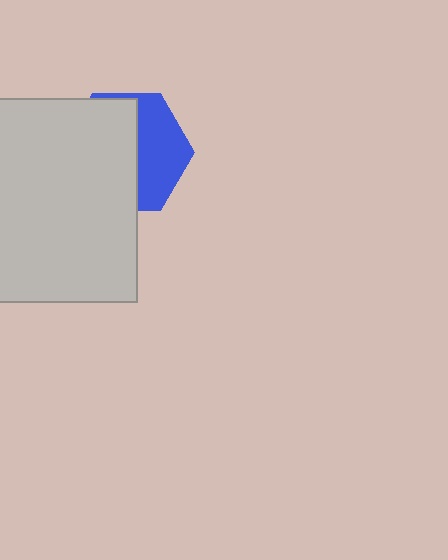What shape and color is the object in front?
The object in front is a light gray rectangle.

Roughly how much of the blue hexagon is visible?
A small part of it is visible (roughly 41%).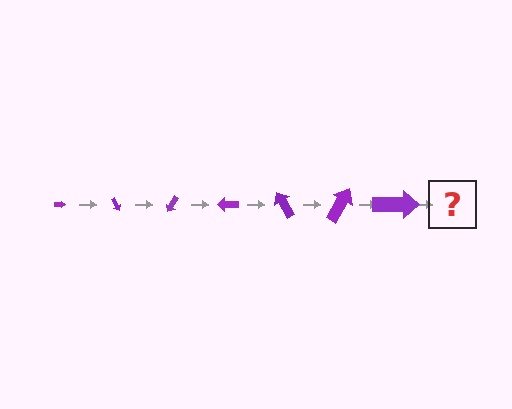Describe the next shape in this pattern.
It should be an arrow, larger than the previous one and rotated 420 degrees from the start.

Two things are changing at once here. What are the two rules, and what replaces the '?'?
The two rules are that the arrow grows larger each step and it rotates 60 degrees each step. The '?' should be an arrow, larger than the previous one and rotated 420 degrees from the start.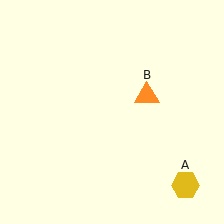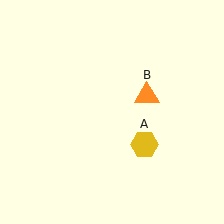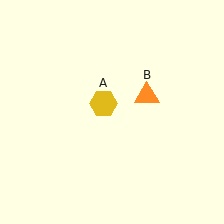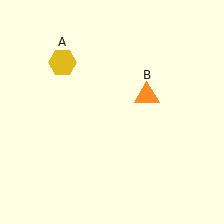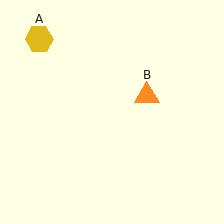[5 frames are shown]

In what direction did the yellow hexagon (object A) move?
The yellow hexagon (object A) moved up and to the left.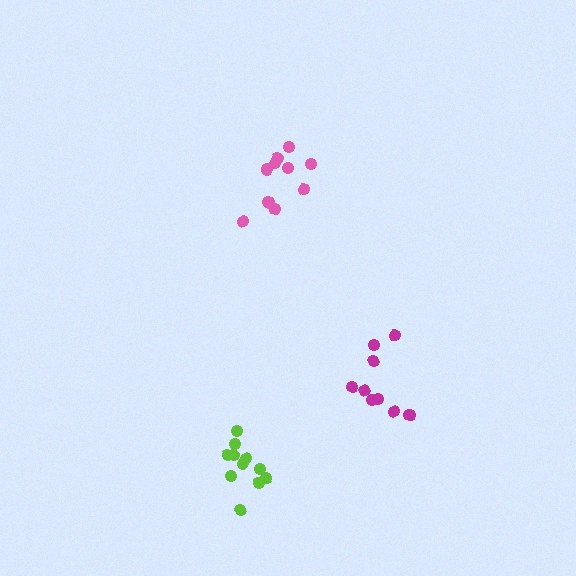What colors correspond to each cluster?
The clusters are colored: lime, pink, magenta.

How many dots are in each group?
Group 1: 11 dots, Group 2: 11 dots, Group 3: 9 dots (31 total).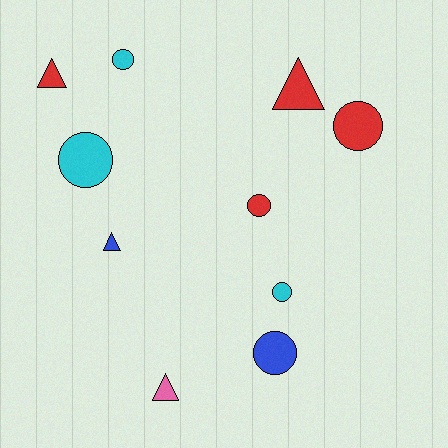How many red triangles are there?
There are 2 red triangles.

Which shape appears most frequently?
Circle, with 6 objects.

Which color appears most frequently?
Red, with 4 objects.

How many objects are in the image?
There are 10 objects.